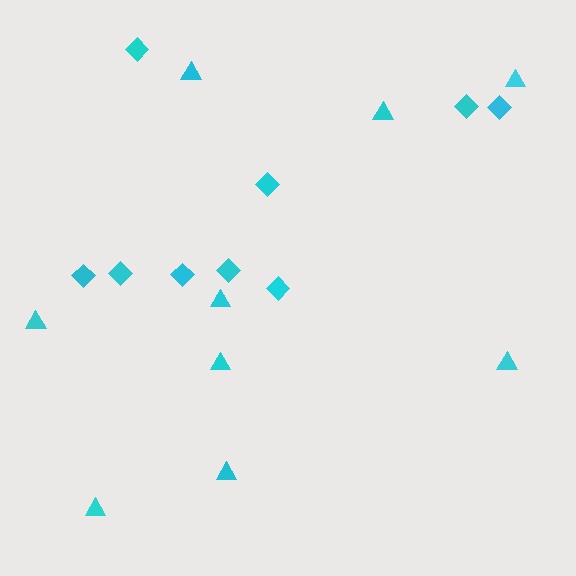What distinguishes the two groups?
There are 2 groups: one group of diamonds (9) and one group of triangles (9).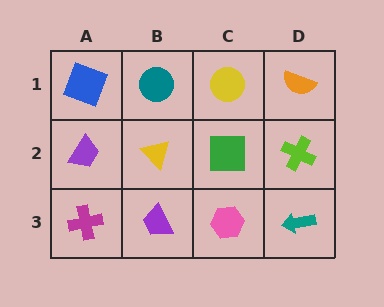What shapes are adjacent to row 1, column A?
A purple trapezoid (row 2, column A), a teal circle (row 1, column B).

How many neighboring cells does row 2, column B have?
4.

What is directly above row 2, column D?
An orange semicircle.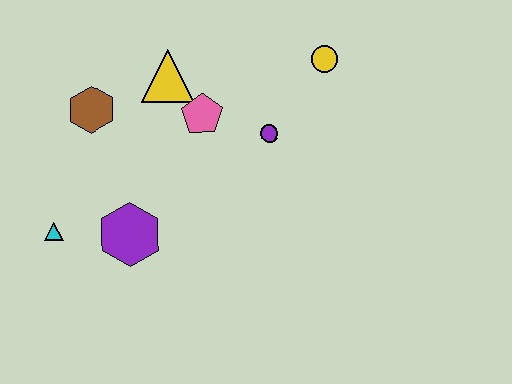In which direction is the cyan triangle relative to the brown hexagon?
The cyan triangle is below the brown hexagon.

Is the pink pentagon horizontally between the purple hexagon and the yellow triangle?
No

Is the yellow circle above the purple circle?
Yes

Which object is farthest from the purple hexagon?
The yellow circle is farthest from the purple hexagon.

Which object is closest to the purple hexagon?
The cyan triangle is closest to the purple hexagon.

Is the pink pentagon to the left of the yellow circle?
Yes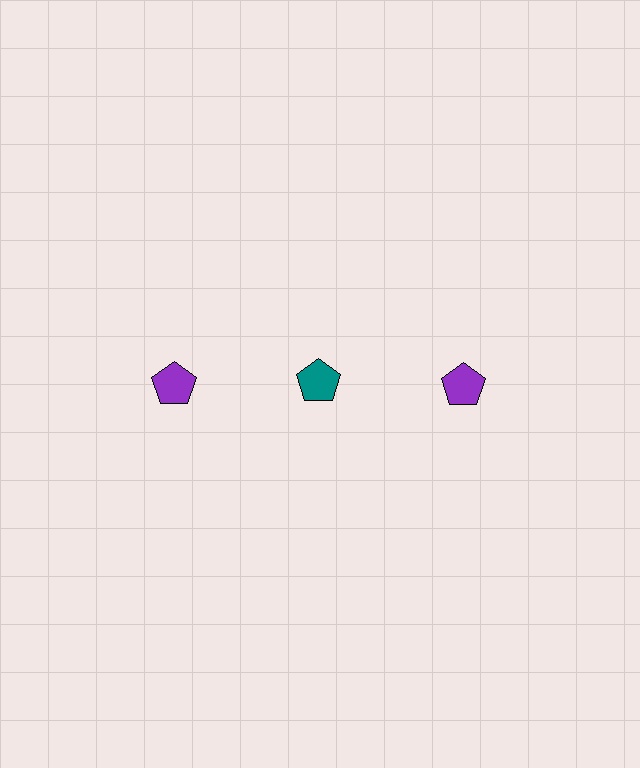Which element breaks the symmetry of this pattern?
The teal pentagon in the top row, second from left column breaks the symmetry. All other shapes are purple pentagons.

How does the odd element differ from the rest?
It has a different color: teal instead of purple.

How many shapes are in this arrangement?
There are 3 shapes arranged in a grid pattern.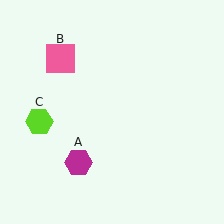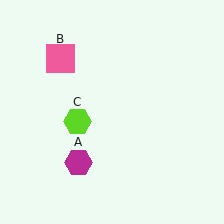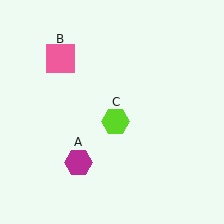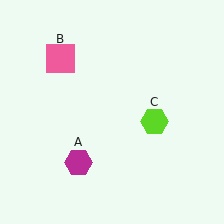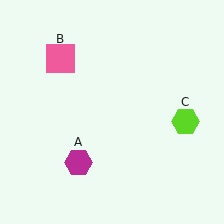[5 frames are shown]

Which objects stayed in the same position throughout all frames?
Magenta hexagon (object A) and pink square (object B) remained stationary.